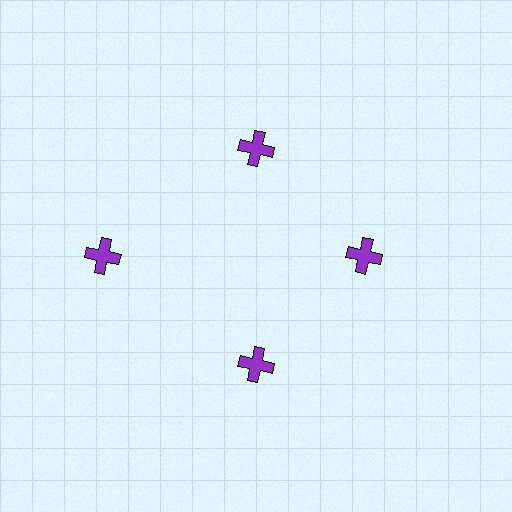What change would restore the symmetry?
The symmetry would be restored by moving it inward, back onto the ring so that all 4 crosses sit at equal angles and equal distance from the center.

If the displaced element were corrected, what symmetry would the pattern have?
It would have 4-fold rotational symmetry — the pattern would map onto itself every 90 degrees.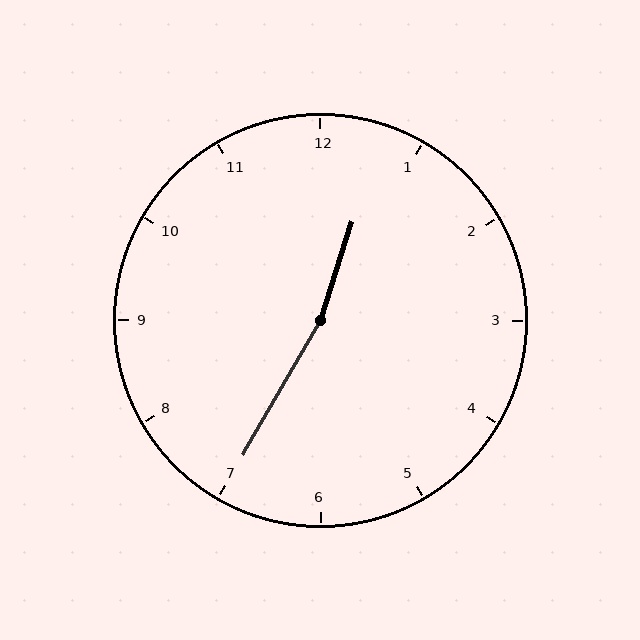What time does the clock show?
12:35.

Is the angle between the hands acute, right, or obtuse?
It is obtuse.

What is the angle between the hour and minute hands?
Approximately 168 degrees.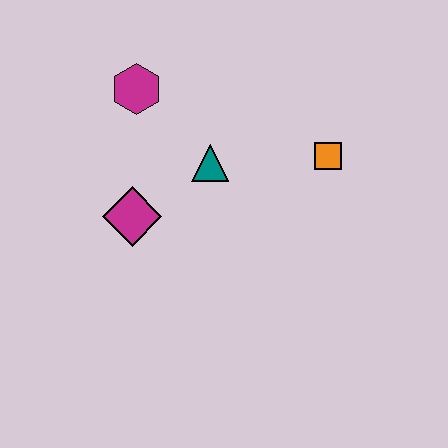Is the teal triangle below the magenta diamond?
No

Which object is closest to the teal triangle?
The magenta diamond is closest to the teal triangle.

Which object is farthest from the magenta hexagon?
The orange square is farthest from the magenta hexagon.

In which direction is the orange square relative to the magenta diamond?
The orange square is to the right of the magenta diamond.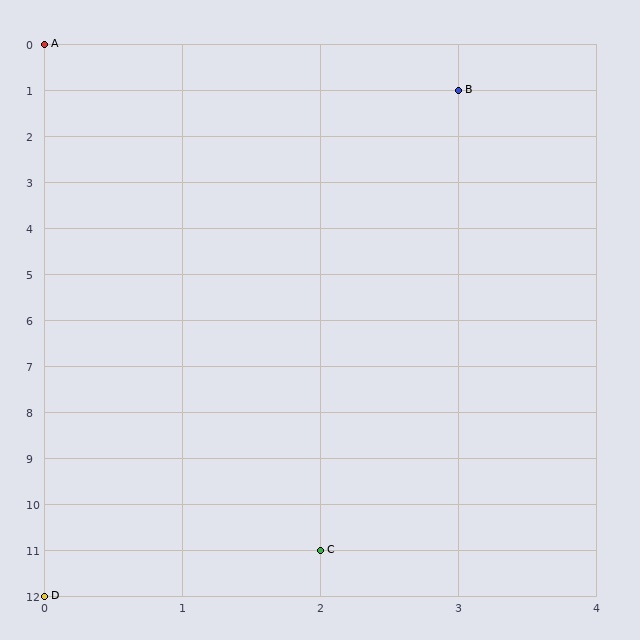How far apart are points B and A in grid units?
Points B and A are 3 columns and 1 row apart (about 3.2 grid units diagonally).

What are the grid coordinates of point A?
Point A is at grid coordinates (0, 0).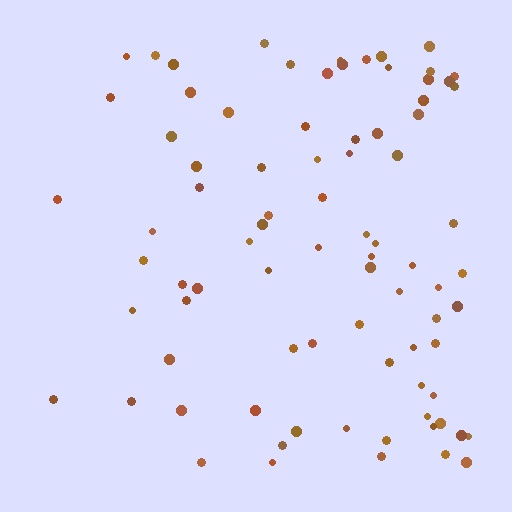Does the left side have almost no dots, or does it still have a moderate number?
Still a moderate number, just noticeably fewer than the right.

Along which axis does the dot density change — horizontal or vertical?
Horizontal.